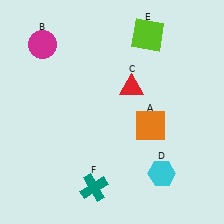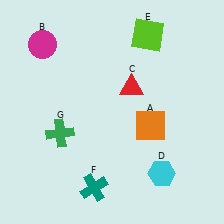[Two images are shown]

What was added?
A green cross (G) was added in Image 2.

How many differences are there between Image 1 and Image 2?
There is 1 difference between the two images.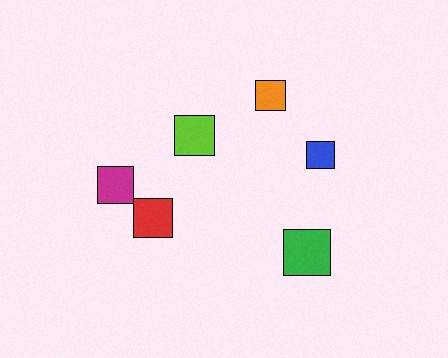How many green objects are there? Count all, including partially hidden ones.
There is 1 green object.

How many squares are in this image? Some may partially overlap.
There are 6 squares.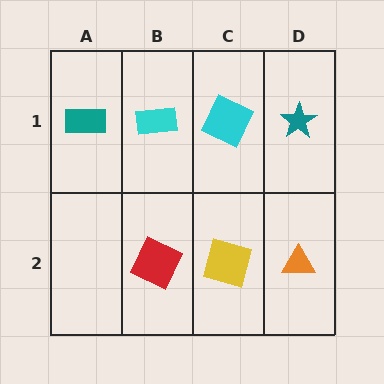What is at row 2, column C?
A yellow square.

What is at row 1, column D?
A teal star.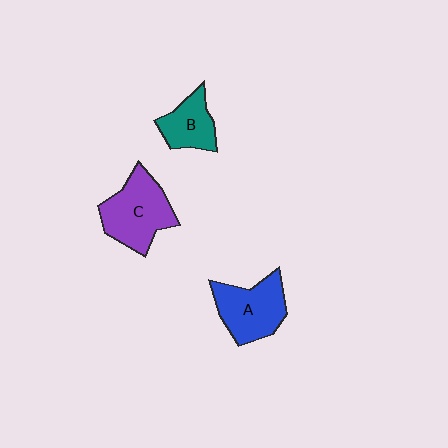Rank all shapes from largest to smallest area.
From largest to smallest: C (purple), A (blue), B (teal).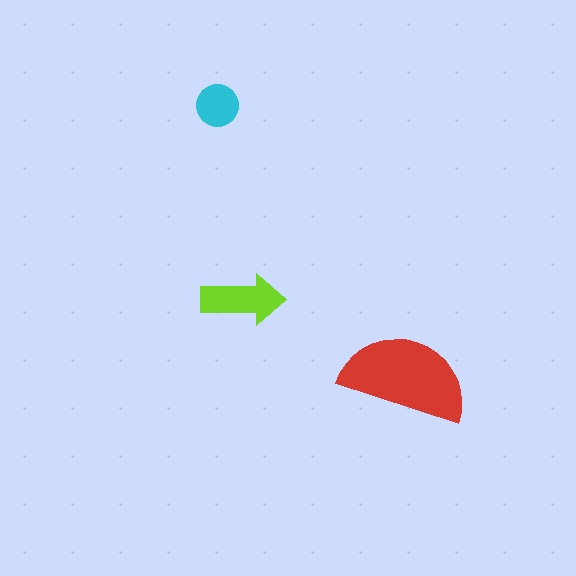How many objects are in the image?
There are 3 objects in the image.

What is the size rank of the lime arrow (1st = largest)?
2nd.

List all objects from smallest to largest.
The cyan circle, the lime arrow, the red semicircle.